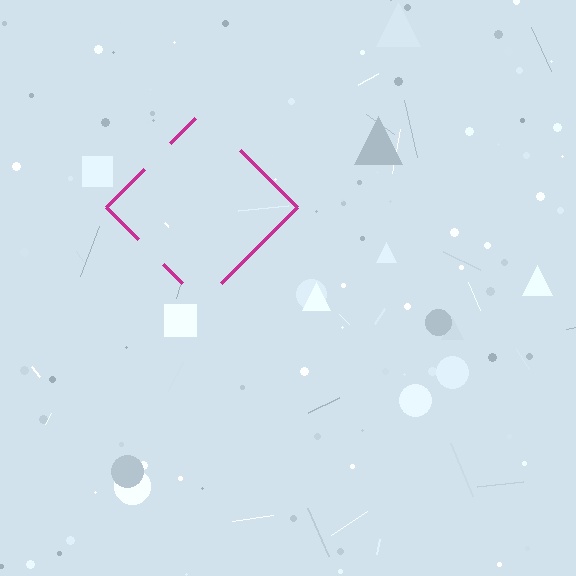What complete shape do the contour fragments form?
The contour fragments form a diamond.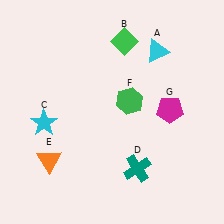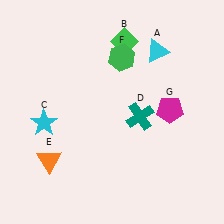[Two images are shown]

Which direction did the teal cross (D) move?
The teal cross (D) moved up.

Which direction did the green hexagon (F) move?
The green hexagon (F) moved up.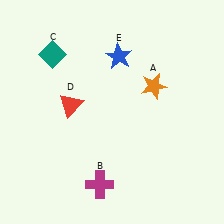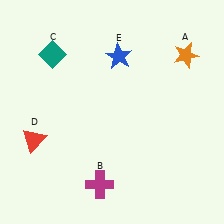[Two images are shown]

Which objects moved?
The objects that moved are: the orange star (A), the red triangle (D).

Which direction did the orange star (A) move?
The orange star (A) moved right.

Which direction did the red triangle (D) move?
The red triangle (D) moved left.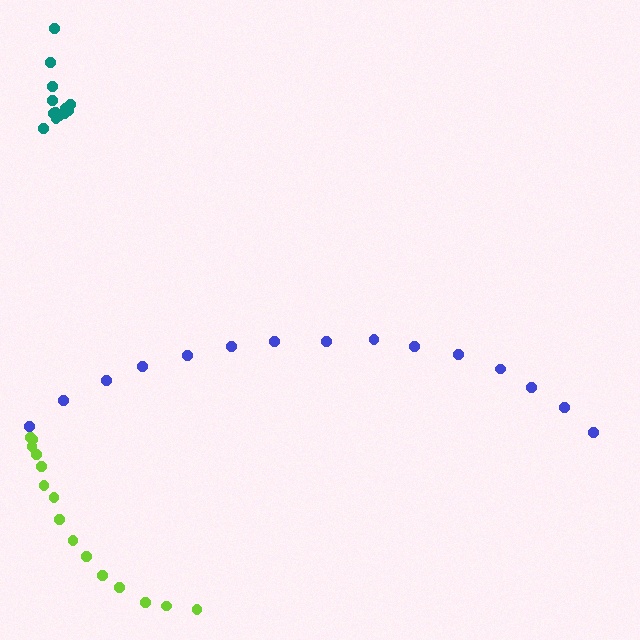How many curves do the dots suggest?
There are 3 distinct paths.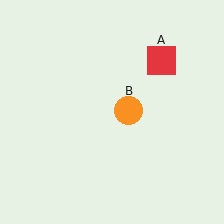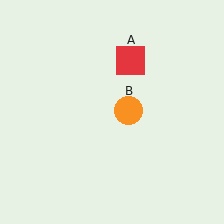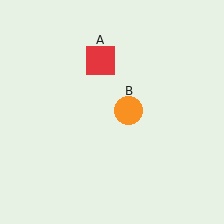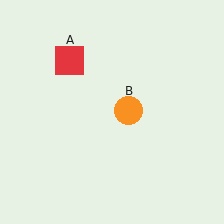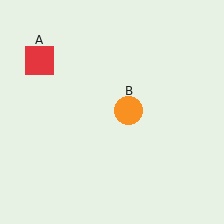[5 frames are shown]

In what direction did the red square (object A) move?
The red square (object A) moved left.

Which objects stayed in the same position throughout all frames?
Orange circle (object B) remained stationary.